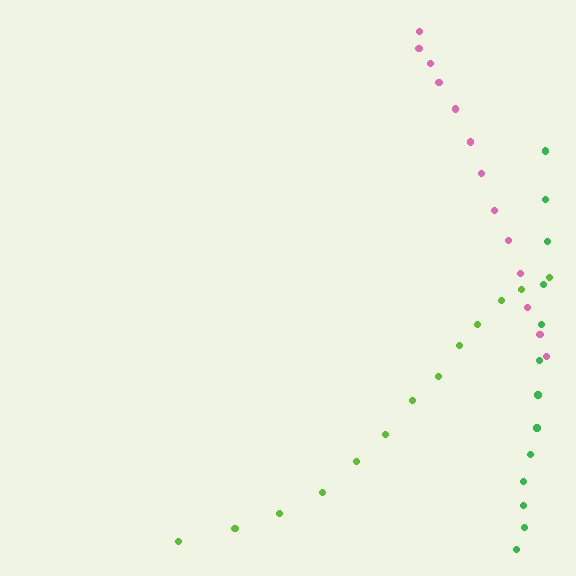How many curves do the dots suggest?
There are 3 distinct paths.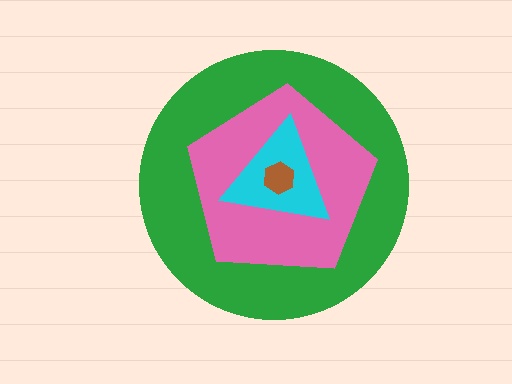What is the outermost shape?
The green circle.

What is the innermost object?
The brown hexagon.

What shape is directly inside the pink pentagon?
The cyan triangle.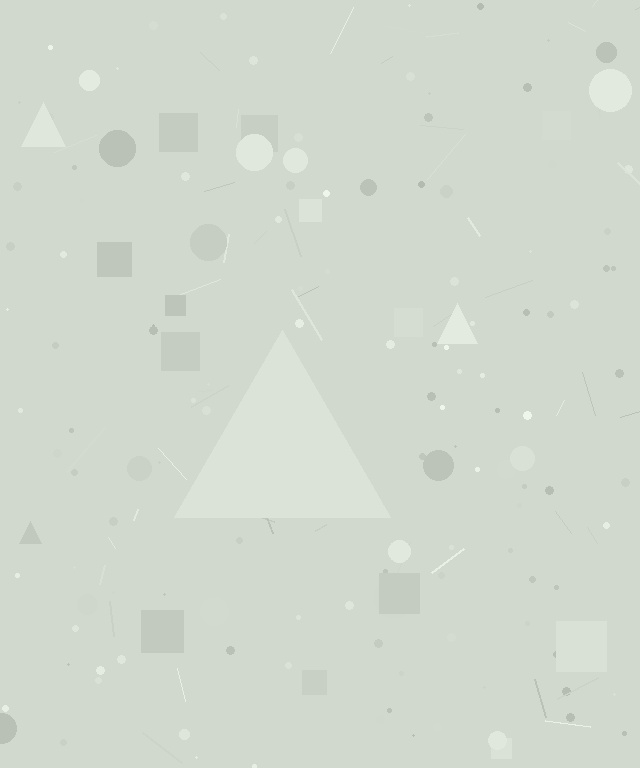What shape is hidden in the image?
A triangle is hidden in the image.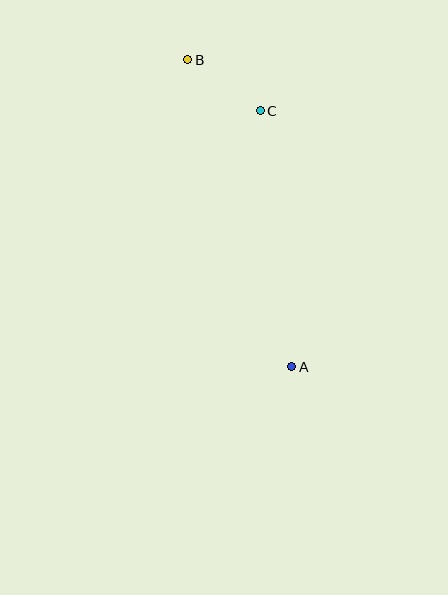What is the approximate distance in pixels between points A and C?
The distance between A and C is approximately 258 pixels.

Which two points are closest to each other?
Points B and C are closest to each other.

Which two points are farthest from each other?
Points A and B are farthest from each other.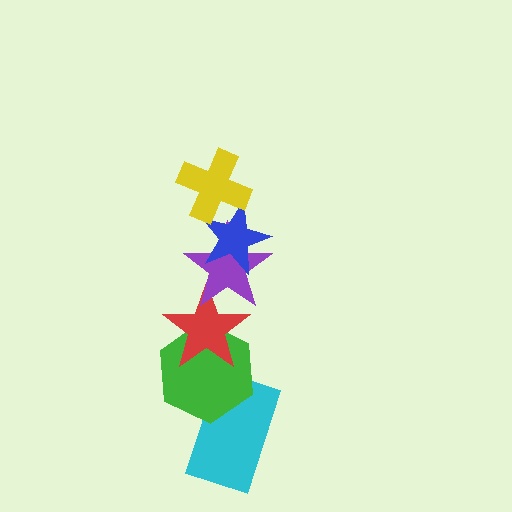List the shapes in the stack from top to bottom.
From top to bottom: the yellow cross, the blue star, the purple star, the red star, the green hexagon, the cyan rectangle.